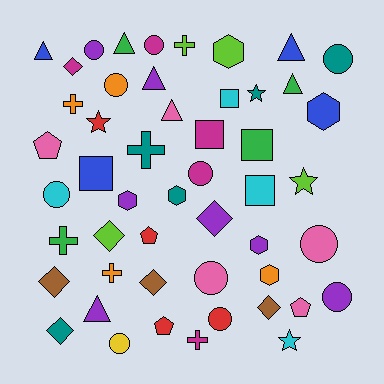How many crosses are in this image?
There are 6 crosses.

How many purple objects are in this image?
There are 7 purple objects.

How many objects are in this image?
There are 50 objects.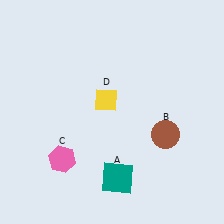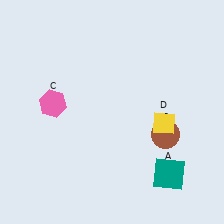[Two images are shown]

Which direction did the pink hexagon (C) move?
The pink hexagon (C) moved up.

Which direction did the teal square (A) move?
The teal square (A) moved right.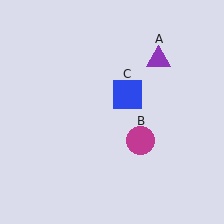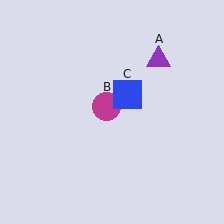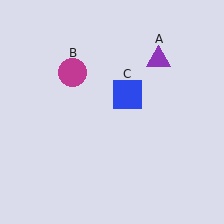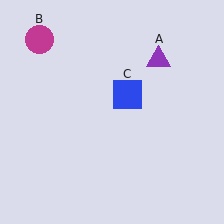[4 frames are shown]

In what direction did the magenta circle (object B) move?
The magenta circle (object B) moved up and to the left.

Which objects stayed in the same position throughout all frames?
Purple triangle (object A) and blue square (object C) remained stationary.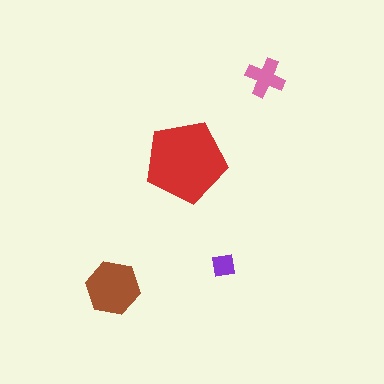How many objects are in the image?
There are 4 objects in the image.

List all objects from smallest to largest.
The purple square, the pink cross, the brown hexagon, the red pentagon.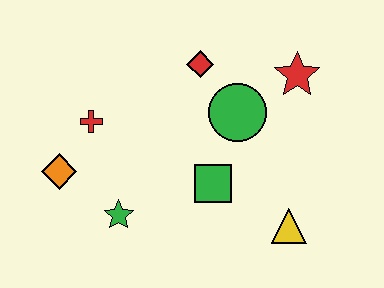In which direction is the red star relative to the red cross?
The red star is to the right of the red cross.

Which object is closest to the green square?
The green circle is closest to the green square.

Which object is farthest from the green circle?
The orange diamond is farthest from the green circle.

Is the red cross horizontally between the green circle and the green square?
No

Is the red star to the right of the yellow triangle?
Yes